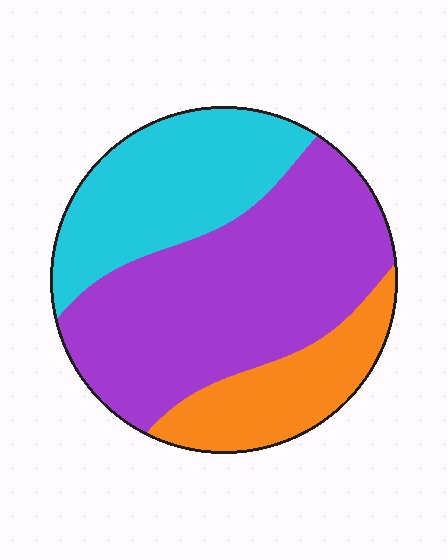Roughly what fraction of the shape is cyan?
Cyan covers about 30% of the shape.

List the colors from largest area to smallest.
From largest to smallest: purple, cyan, orange.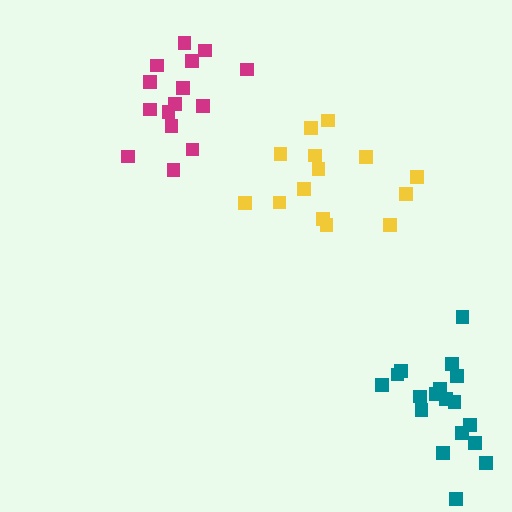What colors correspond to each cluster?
The clusters are colored: yellow, teal, magenta.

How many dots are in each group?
Group 1: 14 dots, Group 2: 18 dots, Group 3: 15 dots (47 total).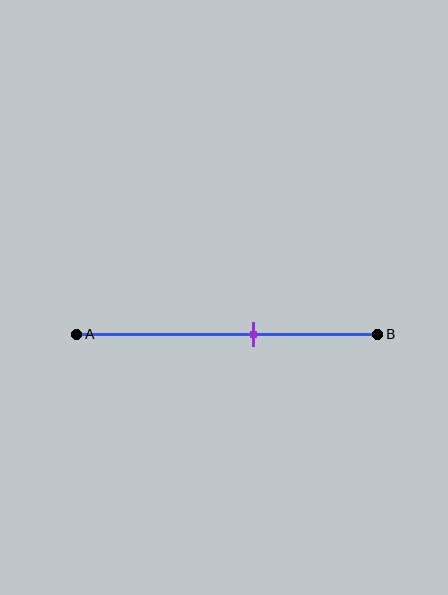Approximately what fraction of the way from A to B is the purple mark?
The purple mark is approximately 60% of the way from A to B.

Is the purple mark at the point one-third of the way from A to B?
No, the mark is at about 60% from A, not at the 33% one-third point.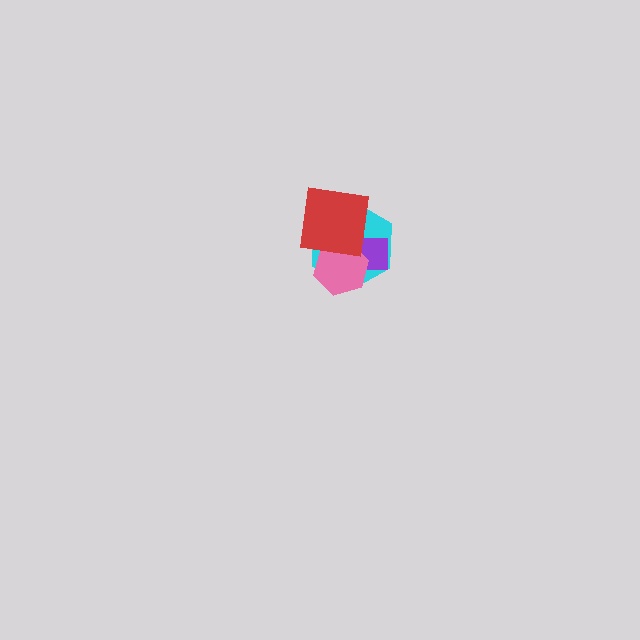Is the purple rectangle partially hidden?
Yes, it is partially covered by another shape.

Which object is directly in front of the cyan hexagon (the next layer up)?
The purple rectangle is directly in front of the cyan hexagon.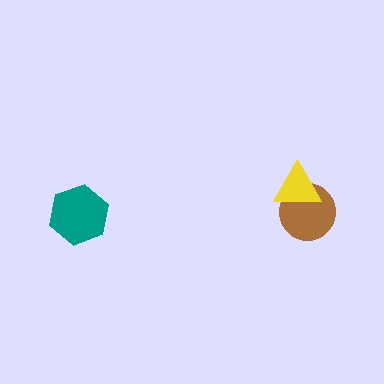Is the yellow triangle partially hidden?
No, no other shape covers it.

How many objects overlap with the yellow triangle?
1 object overlaps with the yellow triangle.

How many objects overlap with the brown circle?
1 object overlaps with the brown circle.